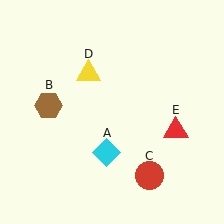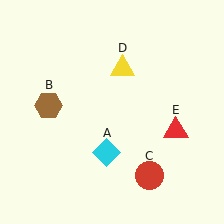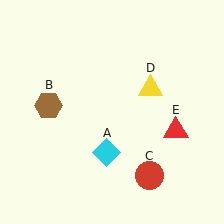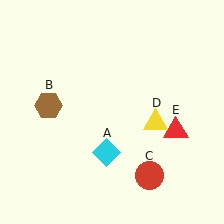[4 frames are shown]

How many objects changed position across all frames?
1 object changed position: yellow triangle (object D).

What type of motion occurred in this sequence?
The yellow triangle (object D) rotated clockwise around the center of the scene.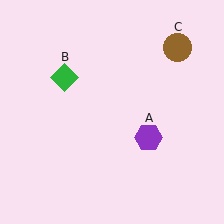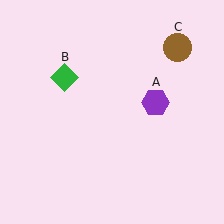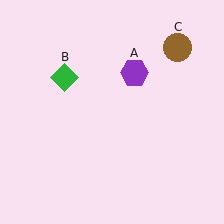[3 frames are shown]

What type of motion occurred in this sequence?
The purple hexagon (object A) rotated counterclockwise around the center of the scene.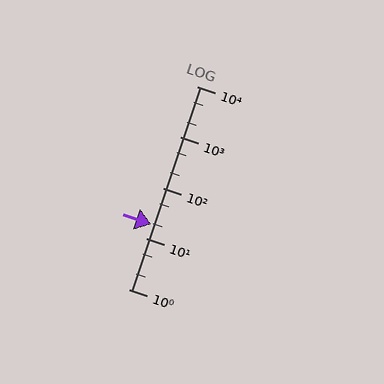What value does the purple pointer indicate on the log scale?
The pointer indicates approximately 19.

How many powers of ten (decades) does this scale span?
The scale spans 4 decades, from 1 to 10000.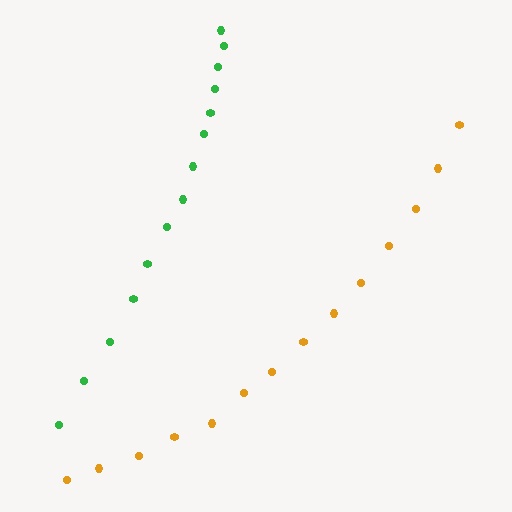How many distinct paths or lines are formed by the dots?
There are 2 distinct paths.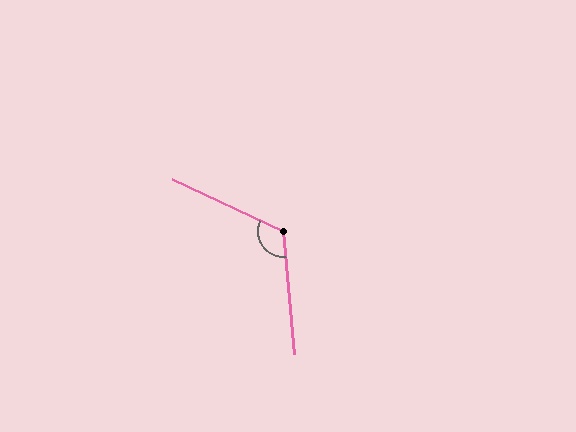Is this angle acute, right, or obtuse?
It is obtuse.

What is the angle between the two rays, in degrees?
Approximately 120 degrees.